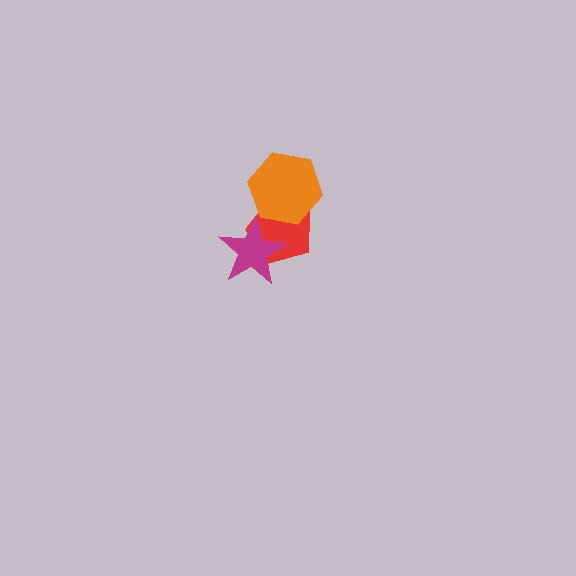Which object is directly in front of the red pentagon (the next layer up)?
The orange hexagon is directly in front of the red pentagon.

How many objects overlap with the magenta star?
1 object overlaps with the magenta star.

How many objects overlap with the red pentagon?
2 objects overlap with the red pentagon.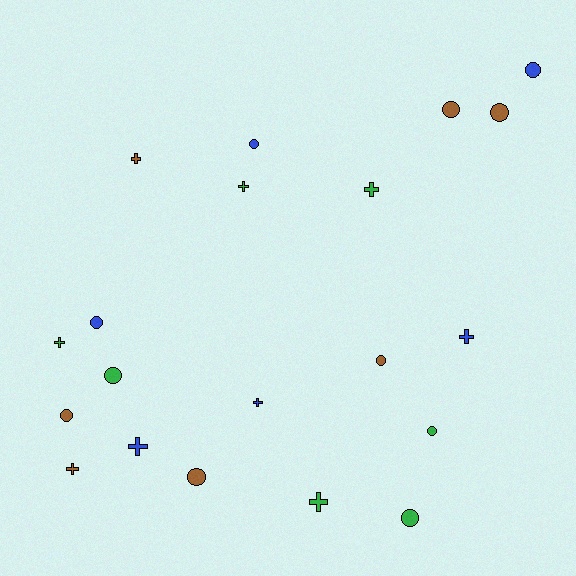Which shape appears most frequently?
Circle, with 11 objects.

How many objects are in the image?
There are 20 objects.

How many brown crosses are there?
There are 2 brown crosses.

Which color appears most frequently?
Green, with 7 objects.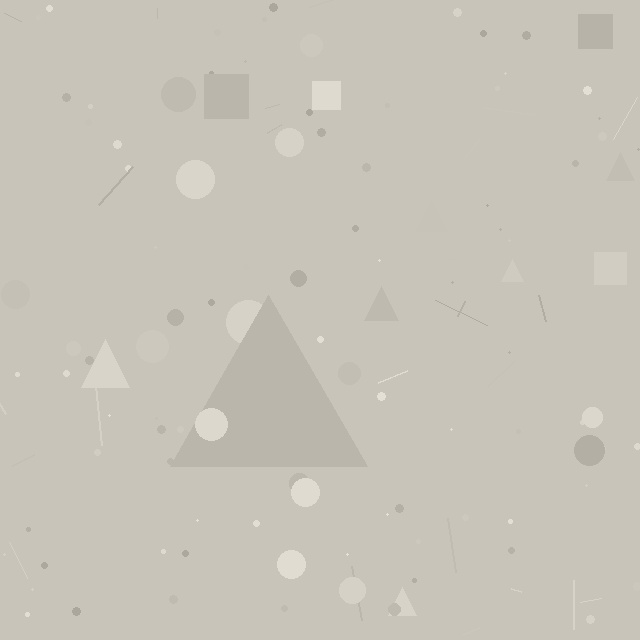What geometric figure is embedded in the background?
A triangle is embedded in the background.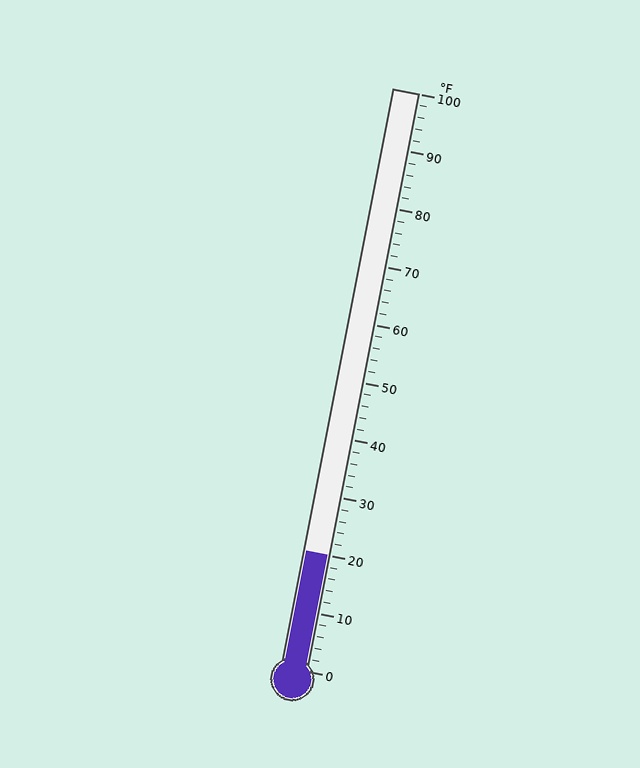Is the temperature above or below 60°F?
The temperature is below 60°F.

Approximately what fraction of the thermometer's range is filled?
The thermometer is filled to approximately 20% of its range.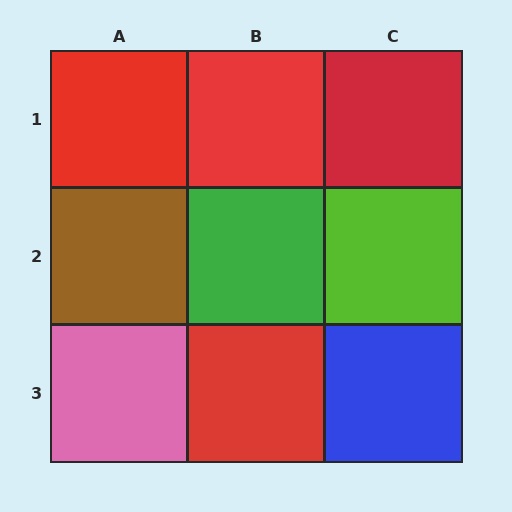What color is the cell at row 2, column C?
Lime.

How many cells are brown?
1 cell is brown.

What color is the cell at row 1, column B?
Red.